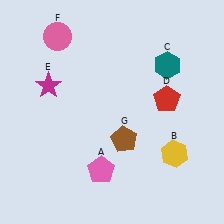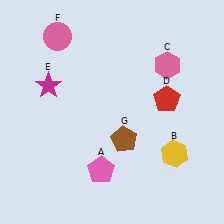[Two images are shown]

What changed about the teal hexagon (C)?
In Image 1, C is teal. In Image 2, it changed to pink.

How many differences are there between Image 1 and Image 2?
There is 1 difference between the two images.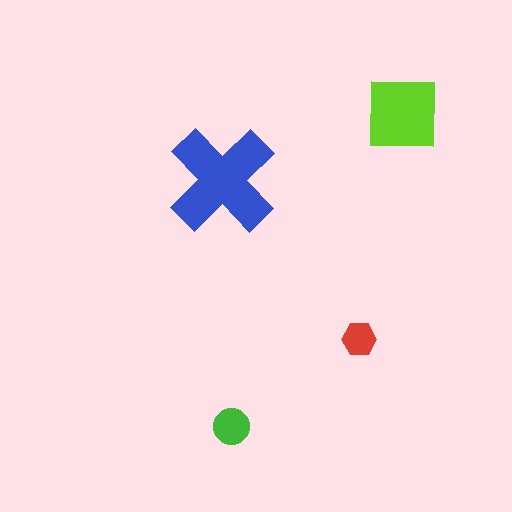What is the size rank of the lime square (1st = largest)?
2nd.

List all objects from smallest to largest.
The red hexagon, the green circle, the lime square, the blue cross.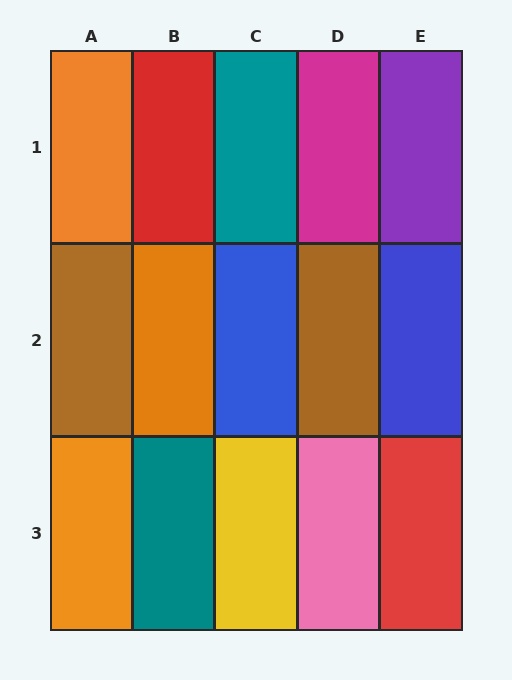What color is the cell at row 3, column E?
Red.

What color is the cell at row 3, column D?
Pink.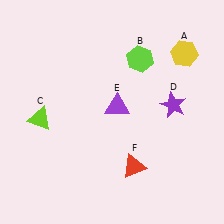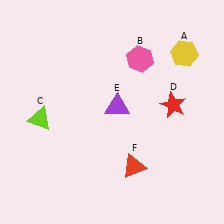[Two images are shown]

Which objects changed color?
B changed from lime to pink. D changed from purple to red.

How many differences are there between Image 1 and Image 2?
There are 2 differences between the two images.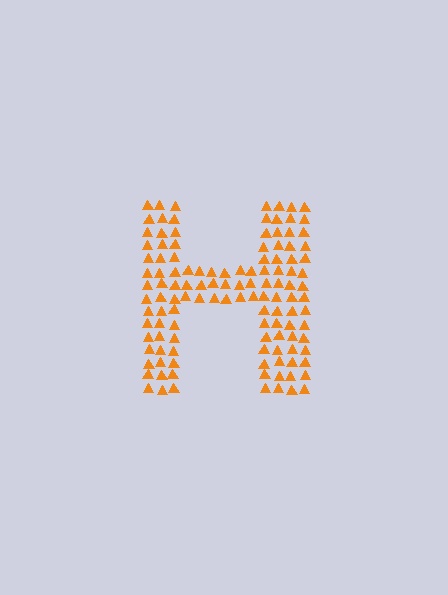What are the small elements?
The small elements are triangles.